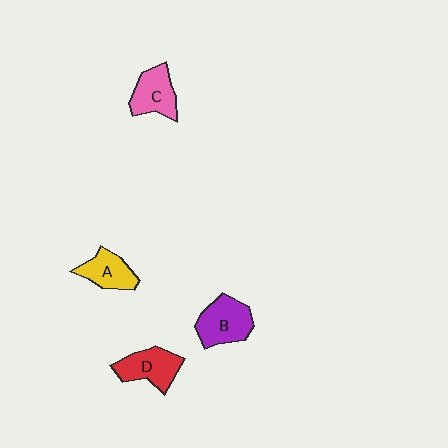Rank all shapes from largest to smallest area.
From largest to smallest: B (purple), D (red), C (pink), A (yellow).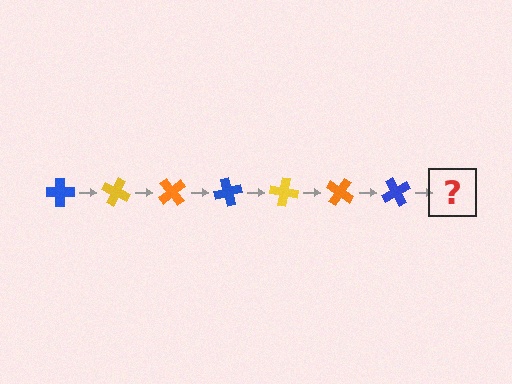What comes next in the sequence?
The next element should be a yellow cross, rotated 175 degrees from the start.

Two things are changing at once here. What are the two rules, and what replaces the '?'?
The two rules are that it rotates 25 degrees each step and the color cycles through blue, yellow, and orange. The '?' should be a yellow cross, rotated 175 degrees from the start.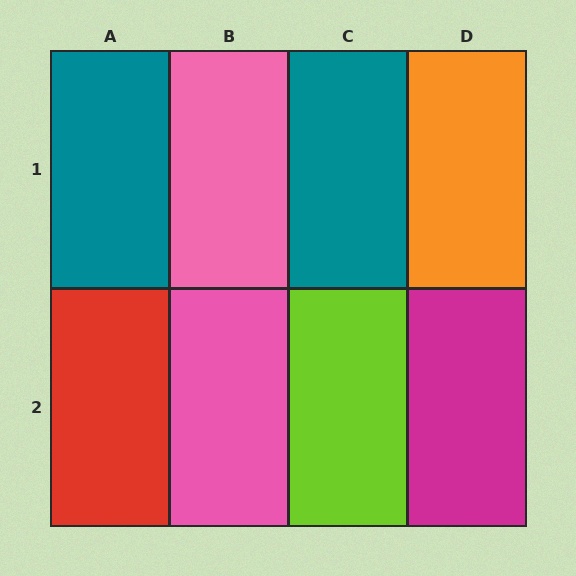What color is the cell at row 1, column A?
Teal.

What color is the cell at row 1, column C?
Teal.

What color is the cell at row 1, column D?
Orange.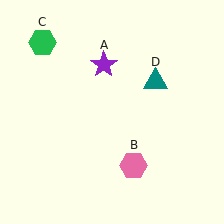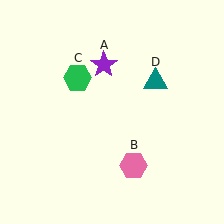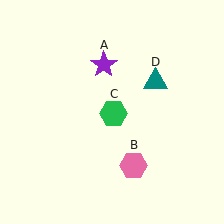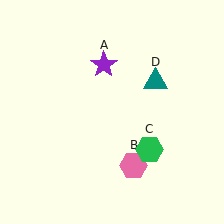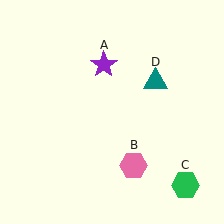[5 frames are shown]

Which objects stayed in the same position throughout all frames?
Purple star (object A) and pink hexagon (object B) and teal triangle (object D) remained stationary.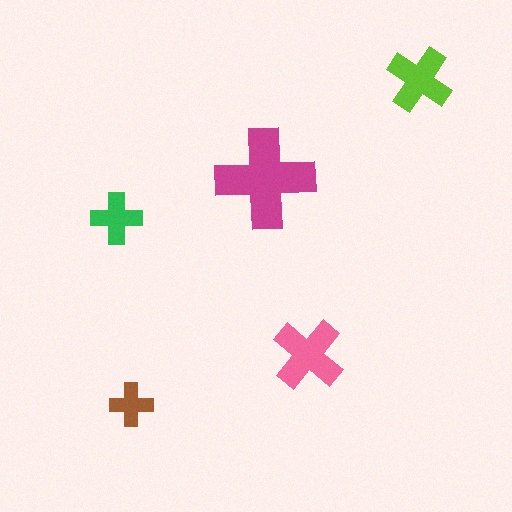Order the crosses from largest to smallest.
the magenta one, the pink one, the lime one, the green one, the brown one.